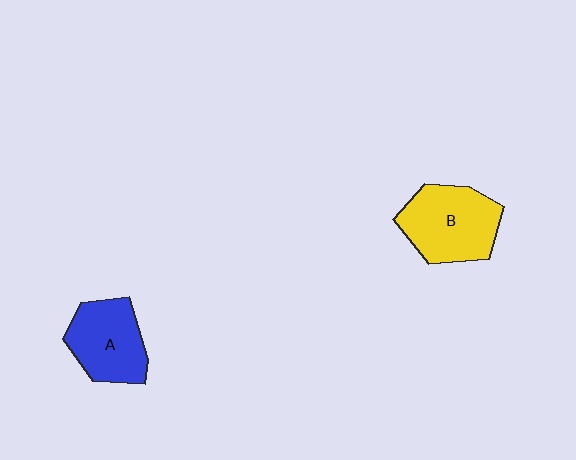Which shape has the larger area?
Shape B (yellow).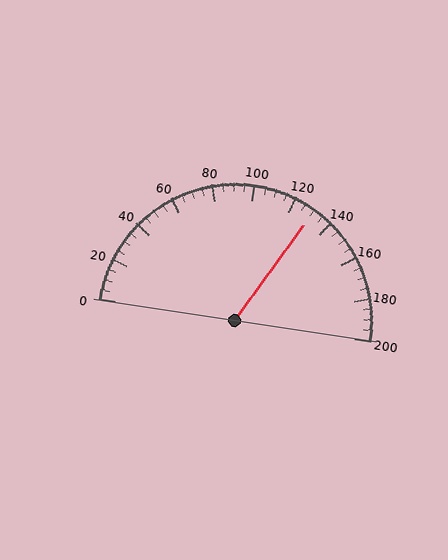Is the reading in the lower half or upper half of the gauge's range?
The reading is in the upper half of the range (0 to 200).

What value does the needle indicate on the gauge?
The needle indicates approximately 130.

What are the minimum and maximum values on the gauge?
The gauge ranges from 0 to 200.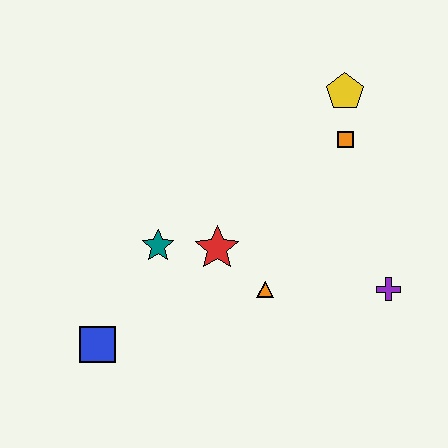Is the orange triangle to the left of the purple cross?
Yes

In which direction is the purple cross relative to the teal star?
The purple cross is to the right of the teal star.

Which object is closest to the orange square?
The yellow pentagon is closest to the orange square.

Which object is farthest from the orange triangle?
The yellow pentagon is farthest from the orange triangle.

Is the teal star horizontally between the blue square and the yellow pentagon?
Yes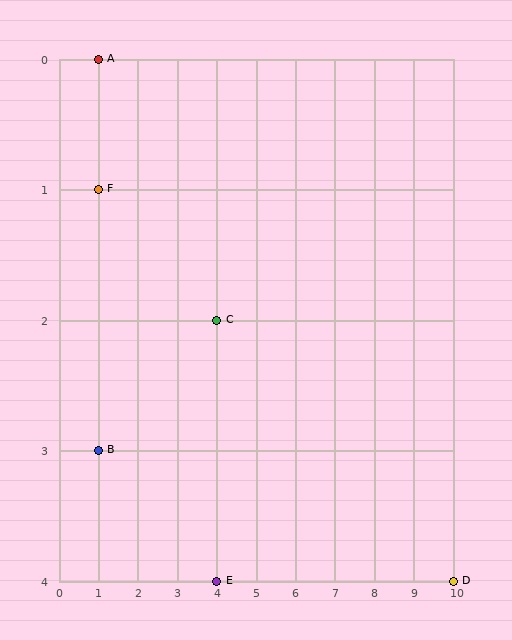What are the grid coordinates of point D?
Point D is at grid coordinates (10, 4).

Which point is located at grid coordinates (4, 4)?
Point E is at (4, 4).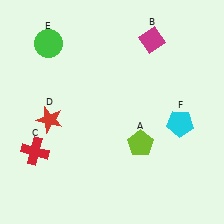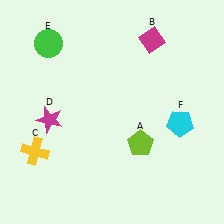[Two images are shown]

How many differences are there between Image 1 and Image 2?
There are 2 differences between the two images.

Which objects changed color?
C changed from red to yellow. D changed from red to magenta.